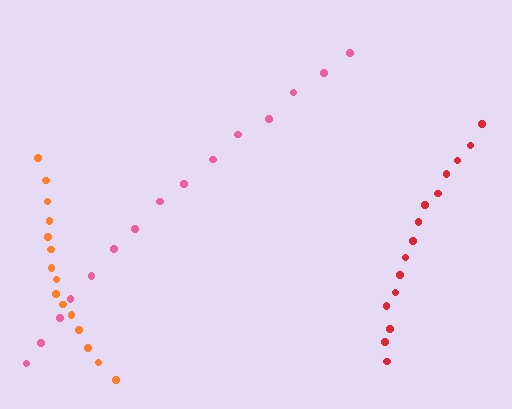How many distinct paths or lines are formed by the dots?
There are 3 distinct paths.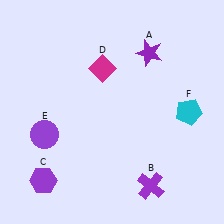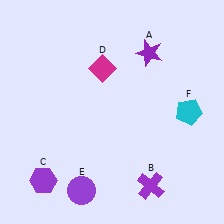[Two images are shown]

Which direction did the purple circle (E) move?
The purple circle (E) moved down.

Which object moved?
The purple circle (E) moved down.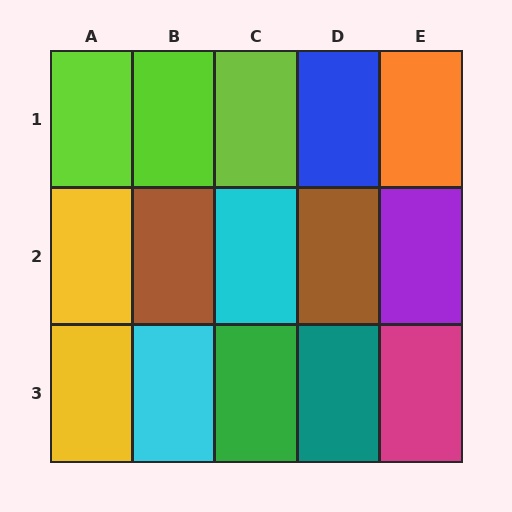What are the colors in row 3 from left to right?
Yellow, cyan, green, teal, magenta.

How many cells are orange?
1 cell is orange.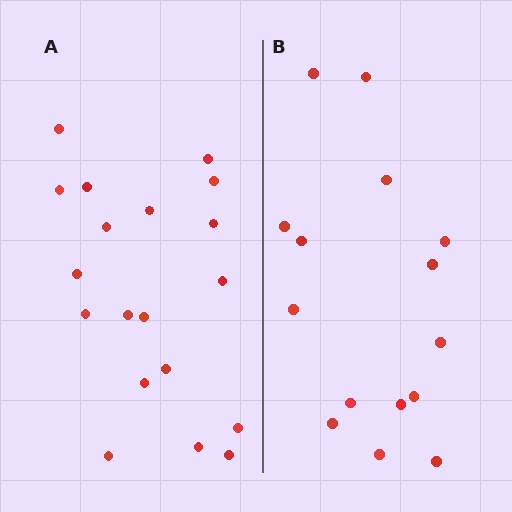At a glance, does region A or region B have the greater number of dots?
Region A (the left region) has more dots.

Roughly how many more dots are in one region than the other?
Region A has about 4 more dots than region B.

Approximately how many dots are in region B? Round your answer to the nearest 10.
About 20 dots. (The exact count is 15, which rounds to 20.)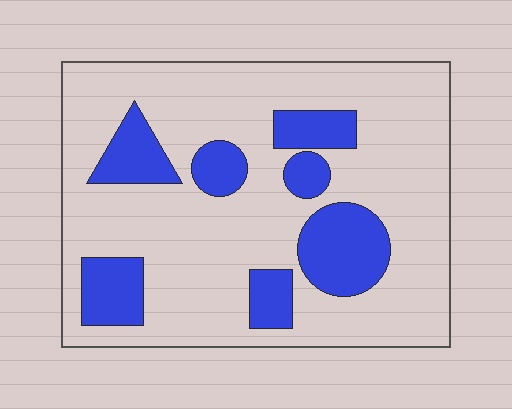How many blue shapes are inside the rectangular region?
7.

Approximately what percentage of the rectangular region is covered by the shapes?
Approximately 25%.